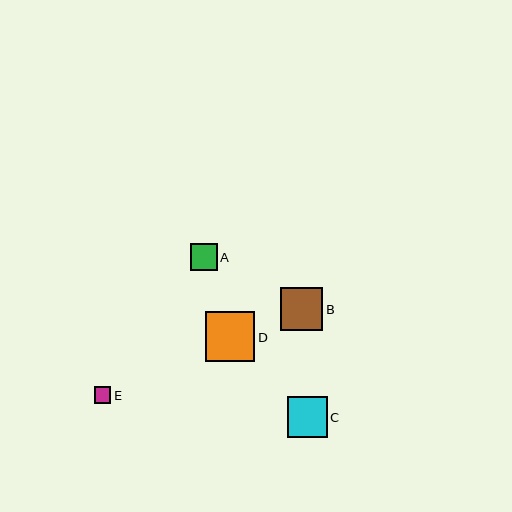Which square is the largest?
Square D is the largest with a size of approximately 49 pixels.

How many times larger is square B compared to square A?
Square B is approximately 1.6 times the size of square A.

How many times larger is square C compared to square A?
Square C is approximately 1.5 times the size of square A.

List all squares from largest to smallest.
From largest to smallest: D, B, C, A, E.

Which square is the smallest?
Square E is the smallest with a size of approximately 16 pixels.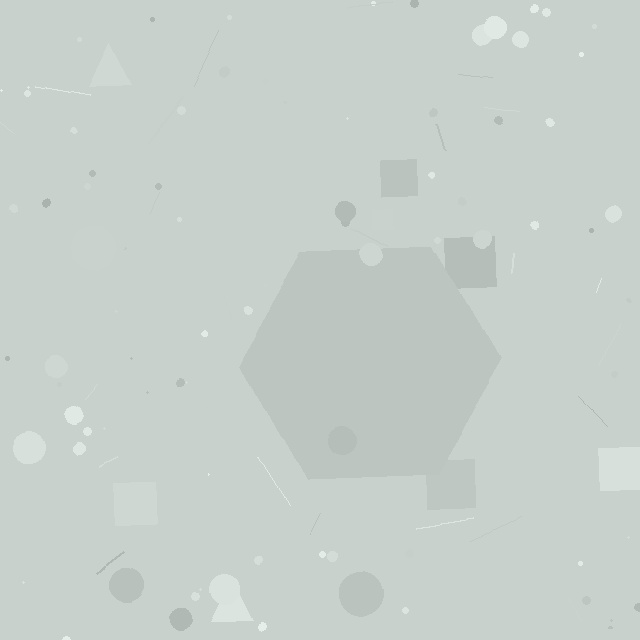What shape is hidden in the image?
A hexagon is hidden in the image.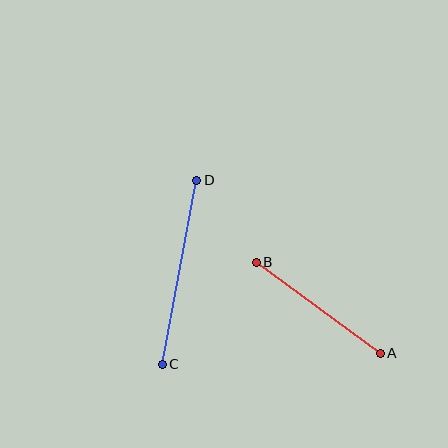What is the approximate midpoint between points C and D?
The midpoint is at approximately (179, 272) pixels.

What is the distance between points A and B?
The distance is approximately 154 pixels.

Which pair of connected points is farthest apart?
Points C and D are farthest apart.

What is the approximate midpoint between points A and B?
The midpoint is at approximately (318, 308) pixels.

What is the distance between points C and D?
The distance is approximately 187 pixels.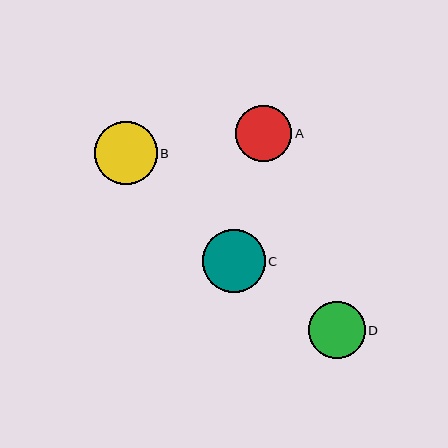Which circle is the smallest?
Circle D is the smallest with a size of approximately 56 pixels.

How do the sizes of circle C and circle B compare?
Circle C and circle B are approximately the same size.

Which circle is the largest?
Circle C is the largest with a size of approximately 63 pixels.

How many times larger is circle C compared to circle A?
Circle C is approximately 1.1 times the size of circle A.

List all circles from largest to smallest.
From largest to smallest: C, B, A, D.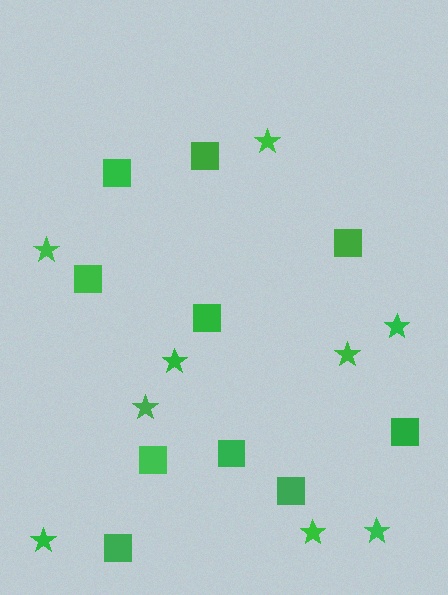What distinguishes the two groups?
There are 2 groups: one group of stars (9) and one group of squares (10).